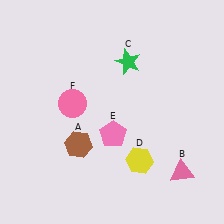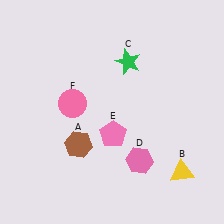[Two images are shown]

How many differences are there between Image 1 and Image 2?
There are 2 differences between the two images.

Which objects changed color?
B changed from pink to yellow. D changed from yellow to pink.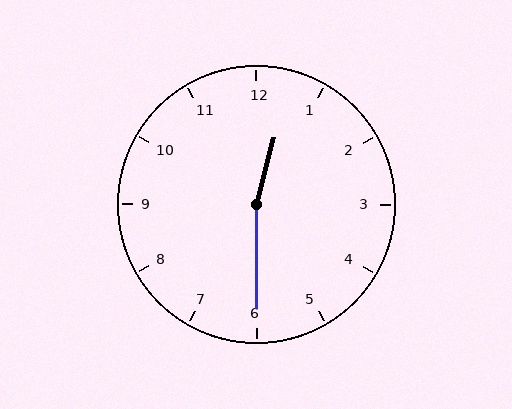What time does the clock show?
12:30.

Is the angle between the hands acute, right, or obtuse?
It is obtuse.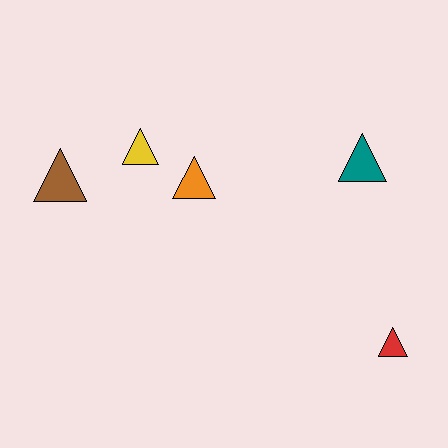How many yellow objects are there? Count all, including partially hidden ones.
There is 1 yellow object.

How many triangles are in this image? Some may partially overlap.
There are 5 triangles.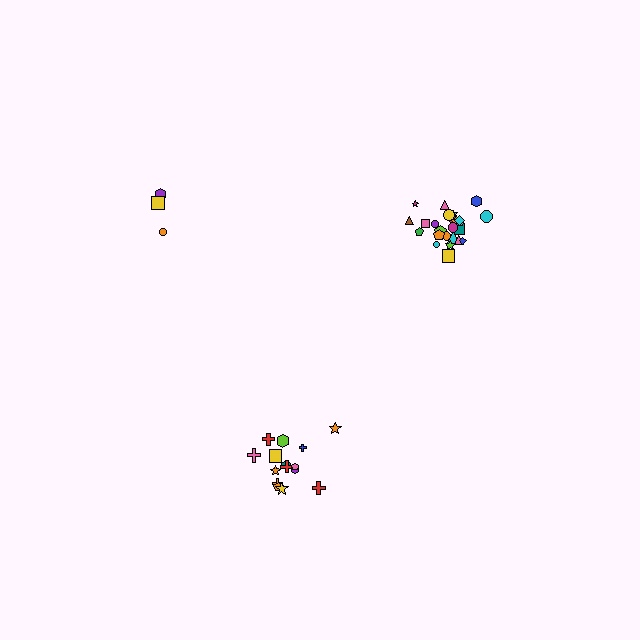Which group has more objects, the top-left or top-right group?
The top-right group.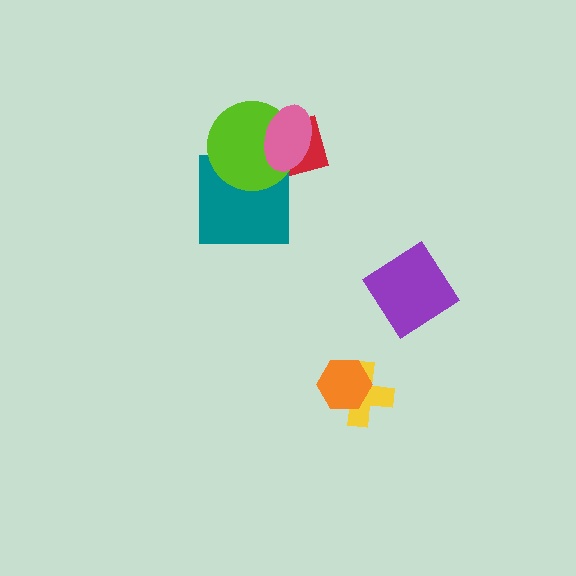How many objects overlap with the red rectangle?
3 objects overlap with the red rectangle.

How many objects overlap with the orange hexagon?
1 object overlaps with the orange hexagon.